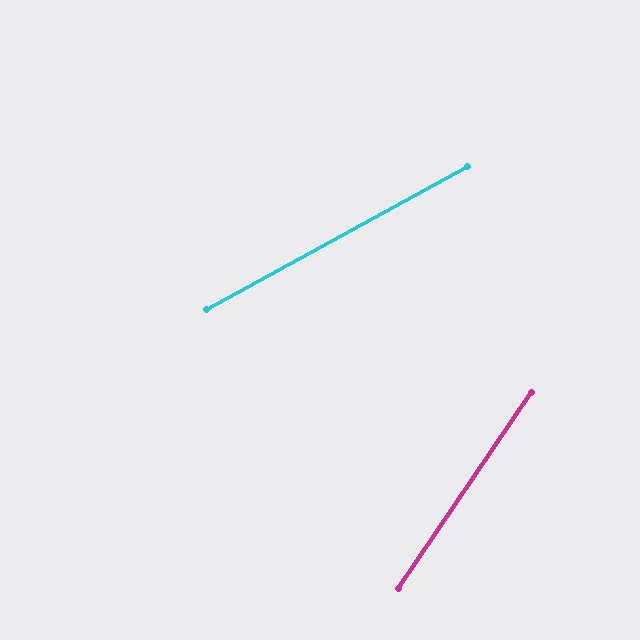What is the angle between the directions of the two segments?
Approximately 27 degrees.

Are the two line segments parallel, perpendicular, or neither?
Neither parallel nor perpendicular — they differ by about 27°.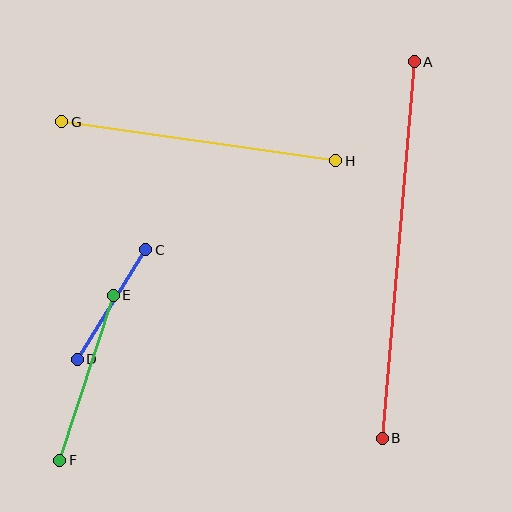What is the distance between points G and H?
The distance is approximately 277 pixels.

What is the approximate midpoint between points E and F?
The midpoint is at approximately (86, 378) pixels.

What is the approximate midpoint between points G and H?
The midpoint is at approximately (199, 141) pixels.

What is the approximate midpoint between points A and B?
The midpoint is at approximately (398, 250) pixels.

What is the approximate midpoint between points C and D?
The midpoint is at approximately (111, 304) pixels.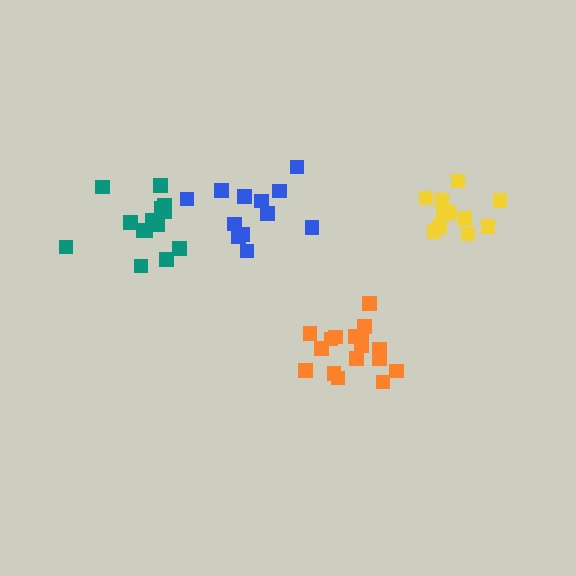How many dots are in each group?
Group 1: 17 dots, Group 2: 12 dots, Group 3: 12 dots, Group 4: 14 dots (55 total).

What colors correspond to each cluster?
The clusters are colored: orange, yellow, blue, teal.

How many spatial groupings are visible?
There are 4 spatial groupings.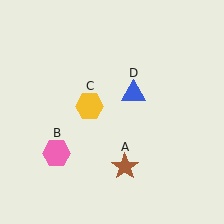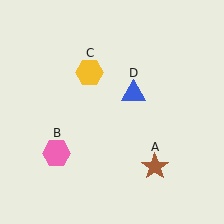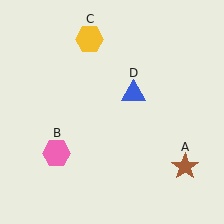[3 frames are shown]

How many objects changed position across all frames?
2 objects changed position: brown star (object A), yellow hexagon (object C).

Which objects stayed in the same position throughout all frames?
Pink hexagon (object B) and blue triangle (object D) remained stationary.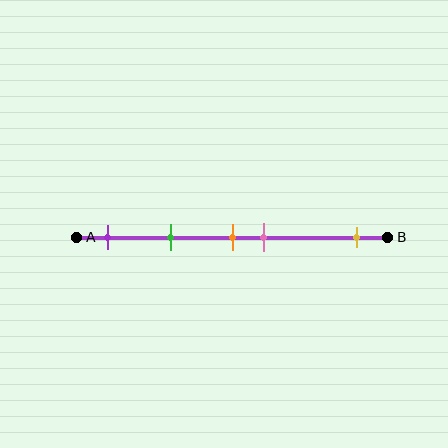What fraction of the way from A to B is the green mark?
The green mark is approximately 30% (0.3) of the way from A to B.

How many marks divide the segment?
There are 5 marks dividing the segment.